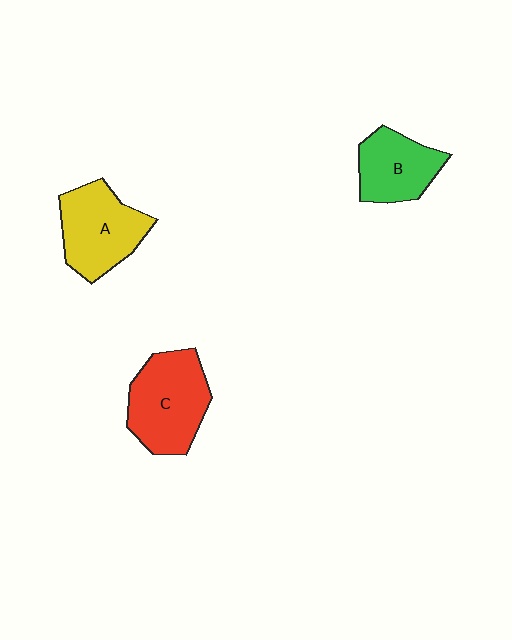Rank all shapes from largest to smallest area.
From largest to smallest: C (red), A (yellow), B (green).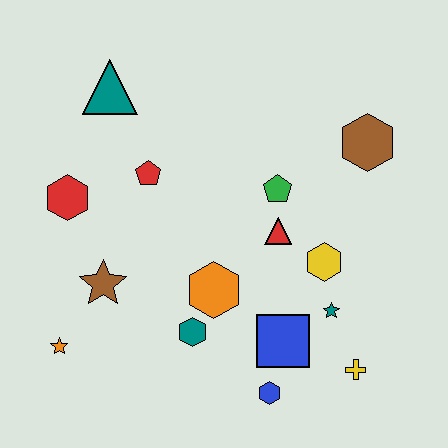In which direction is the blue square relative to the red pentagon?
The blue square is below the red pentagon.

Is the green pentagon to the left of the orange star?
No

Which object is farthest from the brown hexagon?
The orange star is farthest from the brown hexagon.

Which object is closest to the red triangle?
The green pentagon is closest to the red triangle.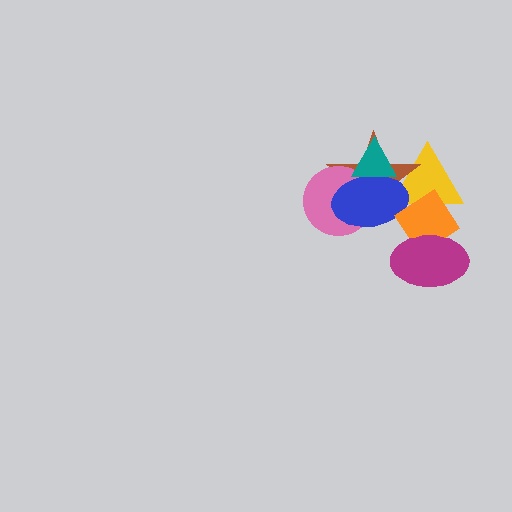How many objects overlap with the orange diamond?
4 objects overlap with the orange diamond.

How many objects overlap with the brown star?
5 objects overlap with the brown star.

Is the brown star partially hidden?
Yes, it is partially covered by another shape.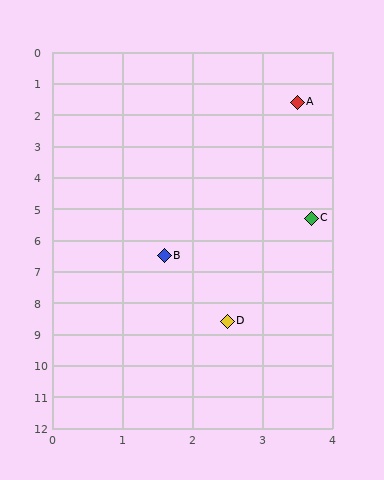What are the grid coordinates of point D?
Point D is at approximately (2.5, 8.6).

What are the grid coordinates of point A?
Point A is at approximately (3.5, 1.6).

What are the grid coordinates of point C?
Point C is at approximately (3.7, 5.3).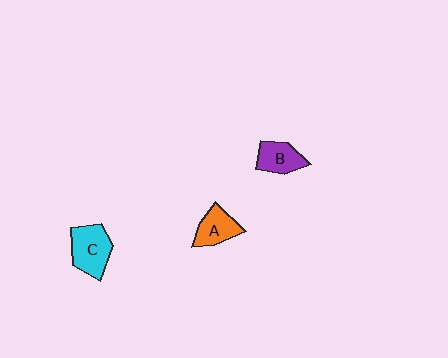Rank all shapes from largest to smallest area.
From largest to smallest: C (cyan), A (orange), B (purple).